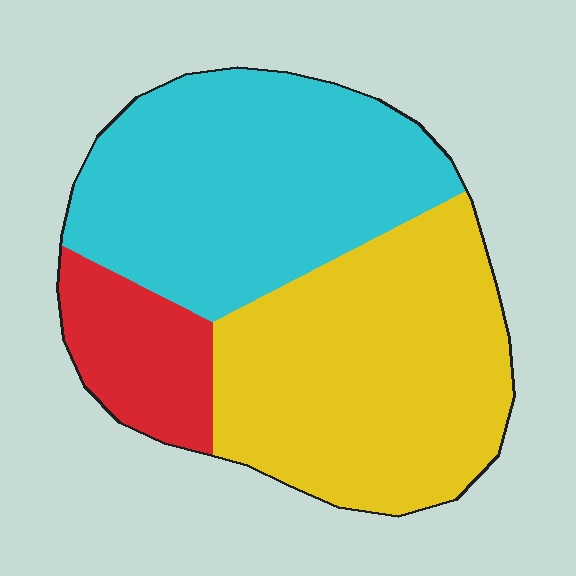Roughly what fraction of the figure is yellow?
Yellow covers 44% of the figure.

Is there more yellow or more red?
Yellow.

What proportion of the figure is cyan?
Cyan covers 42% of the figure.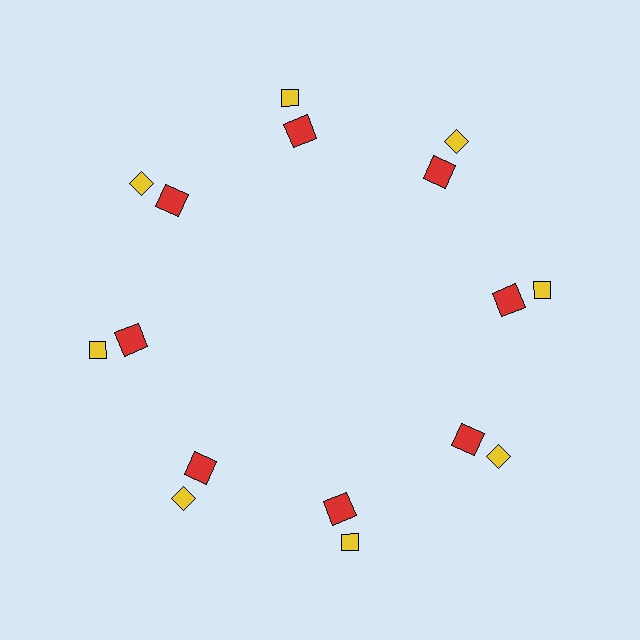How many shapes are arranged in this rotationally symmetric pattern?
There are 16 shapes, arranged in 8 groups of 2.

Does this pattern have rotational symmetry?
Yes, this pattern has 8-fold rotational symmetry. It looks the same after rotating 45 degrees around the center.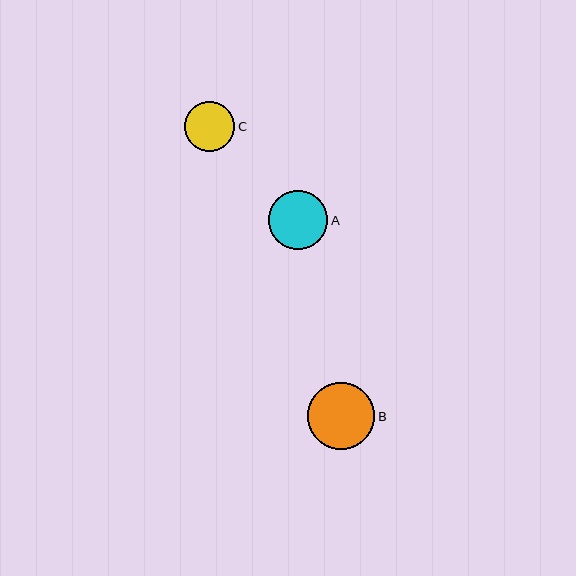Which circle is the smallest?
Circle C is the smallest with a size of approximately 50 pixels.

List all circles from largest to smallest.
From largest to smallest: B, A, C.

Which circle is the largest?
Circle B is the largest with a size of approximately 67 pixels.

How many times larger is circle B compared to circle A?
Circle B is approximately 1.1 times the size of circle A.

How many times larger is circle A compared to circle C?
Circle A is approximately 1.2 times the size of circle C.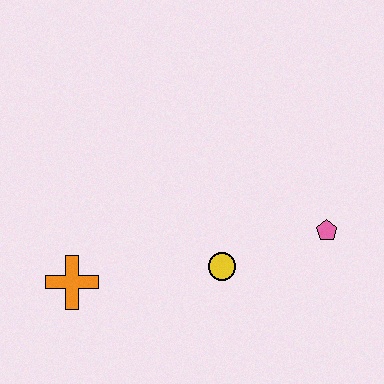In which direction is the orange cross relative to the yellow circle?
The orange cross is to the left of the yellow circle.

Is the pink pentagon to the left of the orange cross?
No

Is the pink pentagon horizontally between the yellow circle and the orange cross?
No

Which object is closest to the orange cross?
The yellow circle is closest to the orange cross.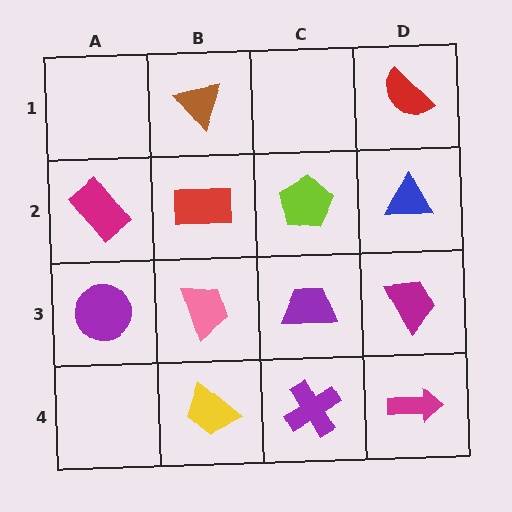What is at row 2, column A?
A magenta rectangle.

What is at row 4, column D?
A magenta arrow.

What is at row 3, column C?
A purple trapezoid.